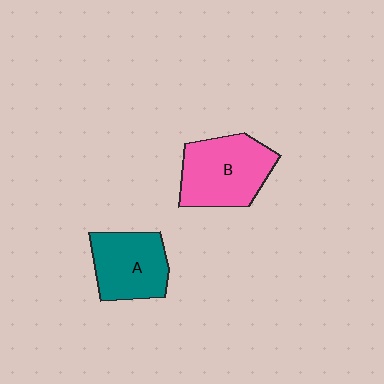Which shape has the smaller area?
Shape A (teal).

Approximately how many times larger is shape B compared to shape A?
Approximately 1.2 times.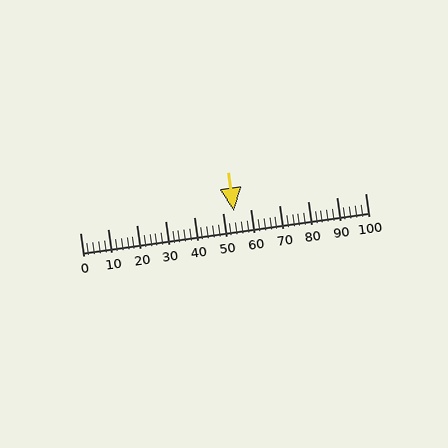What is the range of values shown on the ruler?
The ruler shows values from 0 to 100.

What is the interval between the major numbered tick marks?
The major tick marks are spaced 10 units apart.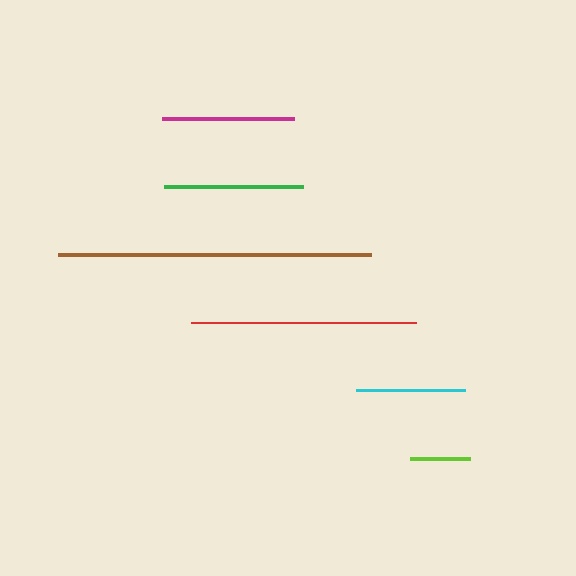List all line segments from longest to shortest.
From longest to shortest: brown, red, green, magenta, cyan, lime.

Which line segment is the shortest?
The lime line is the shortest at approximately 60 pixels.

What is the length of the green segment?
The green segment is approximately 138 pixels long.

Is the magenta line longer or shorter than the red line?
The red line is longer than the magenta line.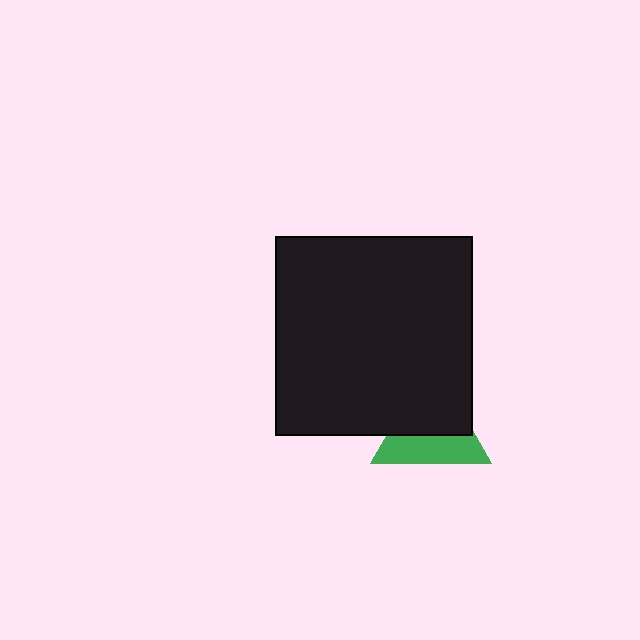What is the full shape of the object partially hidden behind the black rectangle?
The partially hidden object is a green triangle.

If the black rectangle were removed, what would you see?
You would see the complete green triangle.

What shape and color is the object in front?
The object in front is a black rectangle.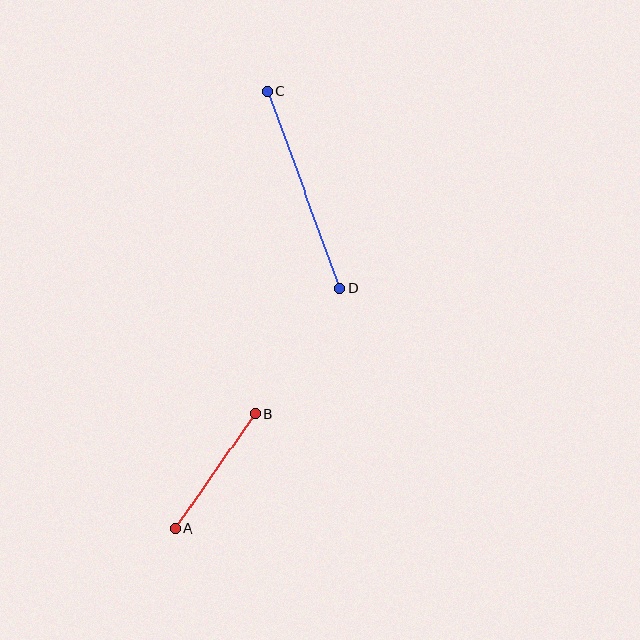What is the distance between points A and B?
The distance is approximately 140 pixels.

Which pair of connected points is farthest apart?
Points C and D are farthest apart.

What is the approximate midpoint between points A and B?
The midpoint is at approximately (215, 471) pixels.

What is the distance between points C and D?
The distance is approximately 210 pixels.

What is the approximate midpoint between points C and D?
The midpoint is at approximately (304, 190) pixels.